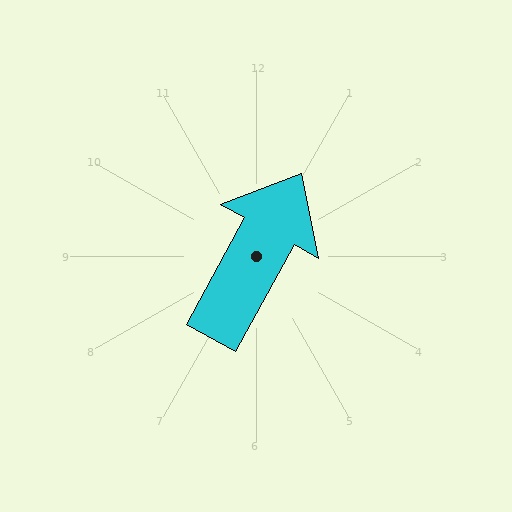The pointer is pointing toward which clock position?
Roughly 1 o'clock.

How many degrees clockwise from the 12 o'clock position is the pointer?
Approximately 29 degrees.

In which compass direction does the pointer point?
Northeast.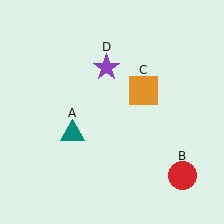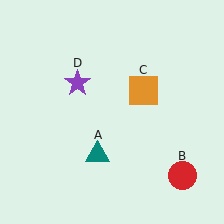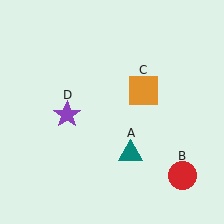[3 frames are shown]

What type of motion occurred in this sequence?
The teal triangle (object A), purple star (object D) rotated counterclockwise around the center of the scene.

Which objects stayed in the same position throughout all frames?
Red circle (object B) and orange square (object C) remained stationary.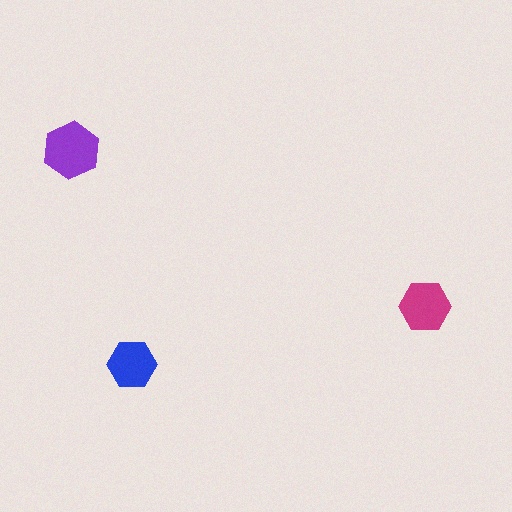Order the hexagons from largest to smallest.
the purple one, the magenta one, the blue one.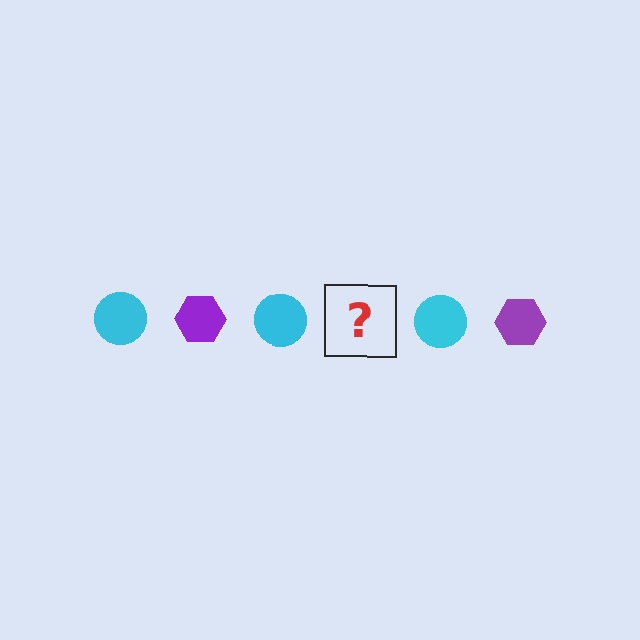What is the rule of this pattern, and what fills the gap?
The rule is that the pattern alternates between cyan circle and purple hexagon. The gap should be filled with a purple hexagon.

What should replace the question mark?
The question mark should be replaced with a purple hexagon.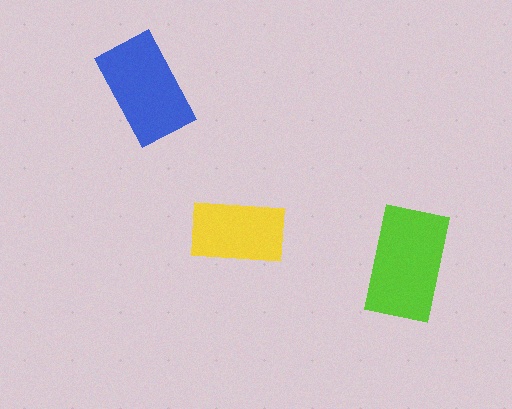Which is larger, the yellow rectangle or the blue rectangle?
The blue one.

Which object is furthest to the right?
The lime rectangle is rightmost.